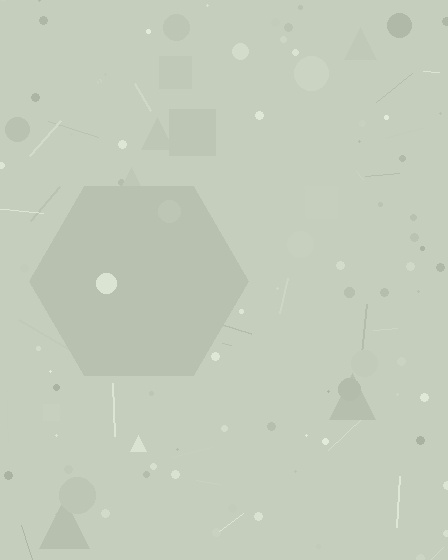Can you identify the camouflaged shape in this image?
The camouflaged shape is a hexagon.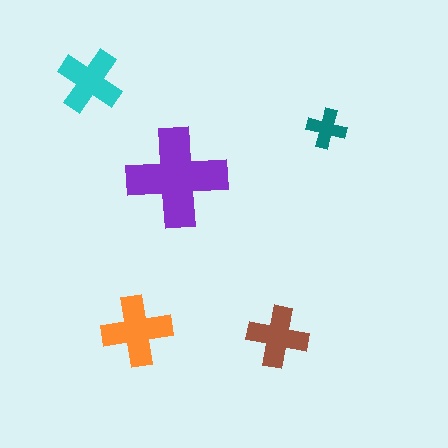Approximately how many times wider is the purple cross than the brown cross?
About 1.5 times wider.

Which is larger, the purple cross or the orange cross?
The purple one.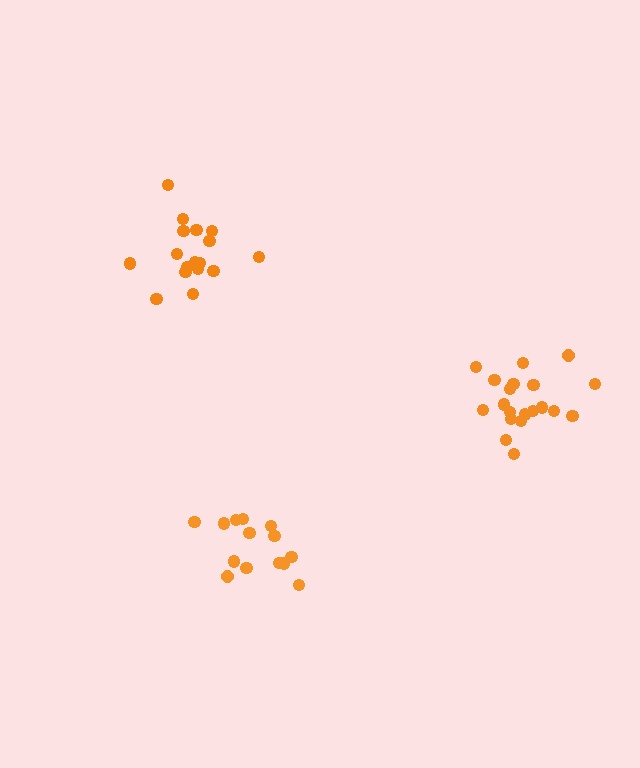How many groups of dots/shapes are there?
There are 3 groups.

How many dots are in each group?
Group 1: 14 dots, Group 2: 17 dots, Group 3: 20 dots (51 total).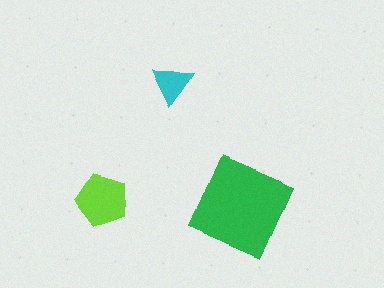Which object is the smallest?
The cyan triangle.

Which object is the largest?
The green square.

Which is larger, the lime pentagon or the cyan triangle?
The lime pentagon.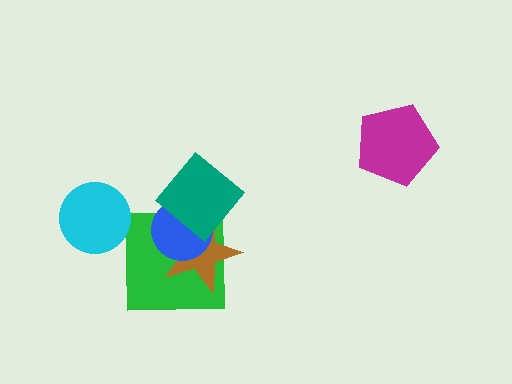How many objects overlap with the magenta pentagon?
0 objects overlap with the magenta pentagon.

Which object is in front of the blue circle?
The teal diamond is in front of the blue circle.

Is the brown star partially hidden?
Yes, it is partially covered by another shape.